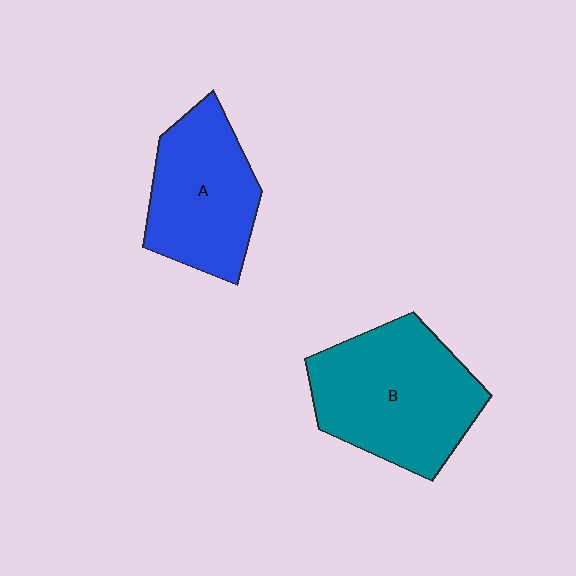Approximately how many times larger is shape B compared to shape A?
Approximately 1.3 times.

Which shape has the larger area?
Shape B (teal).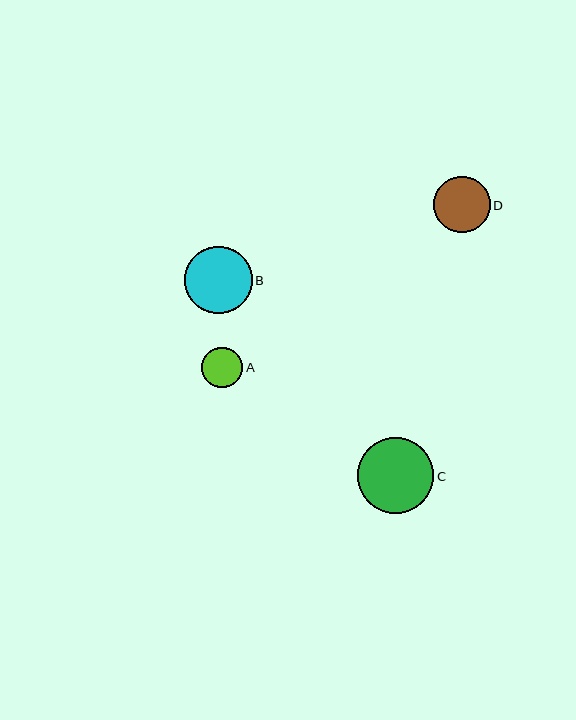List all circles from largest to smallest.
From largest to smallest: C, B, D, A.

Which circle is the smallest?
Circle A is the smallest with a size of approximately 41 pixels.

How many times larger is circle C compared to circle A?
Circle C is approximately 1.9 times the size of circle A.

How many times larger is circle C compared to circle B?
Circle C is approximately 1.1 times the size of circle B.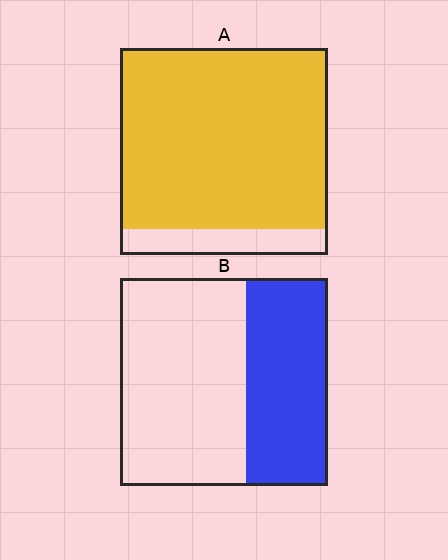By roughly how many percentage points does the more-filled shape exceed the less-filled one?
By roughly 50 percentage points (A over B).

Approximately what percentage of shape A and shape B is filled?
A is approximately 85% and B is approximately 40%.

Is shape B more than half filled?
No.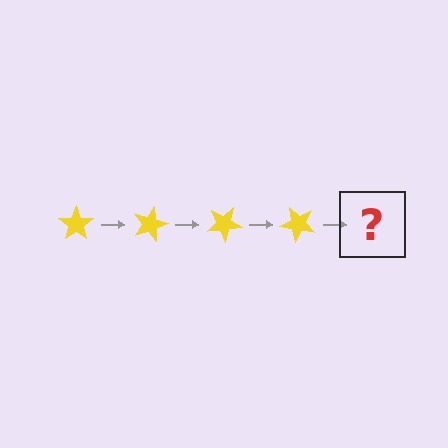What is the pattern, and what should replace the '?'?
The pattern is that the star rotates 15 degrees each step. The '?' should be a yellow star rotated 60 degrees.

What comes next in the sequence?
The next element should be a yellow star rotated 60 degrees.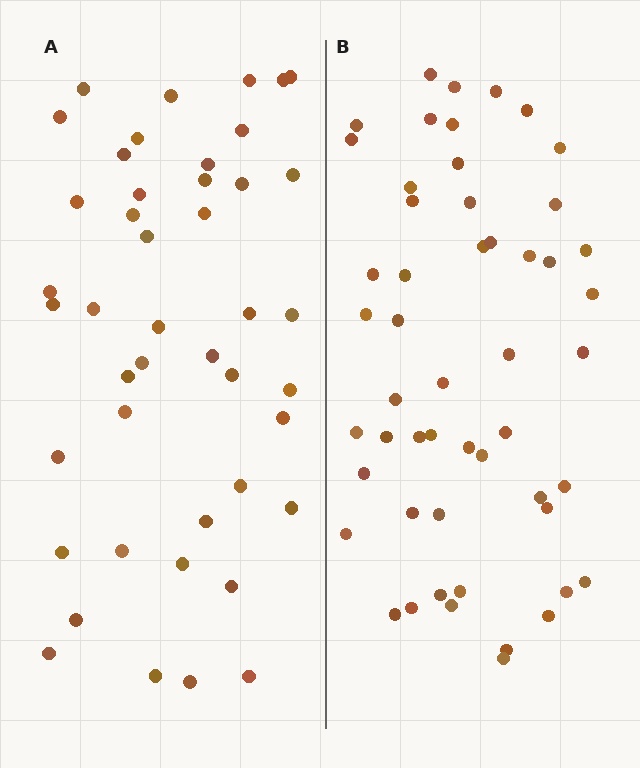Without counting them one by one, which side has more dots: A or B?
Region B (the right region) has more dots.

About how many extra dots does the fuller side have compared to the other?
Region B has roughly 8 or so more dots than region A.